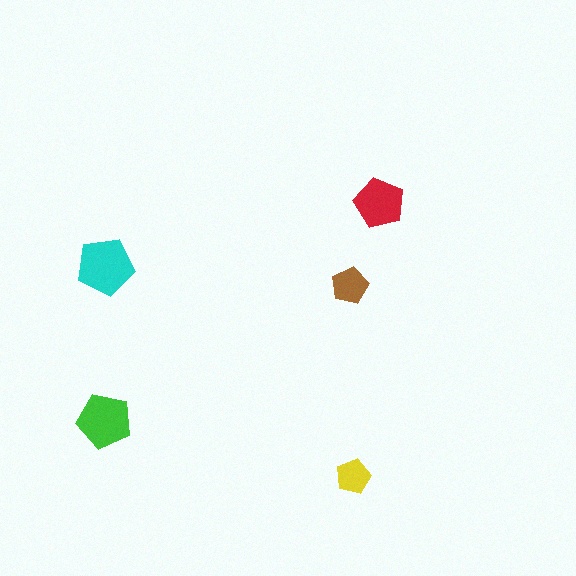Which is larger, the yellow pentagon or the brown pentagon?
The brown one.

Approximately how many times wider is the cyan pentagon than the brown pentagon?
About 1.5 times wider.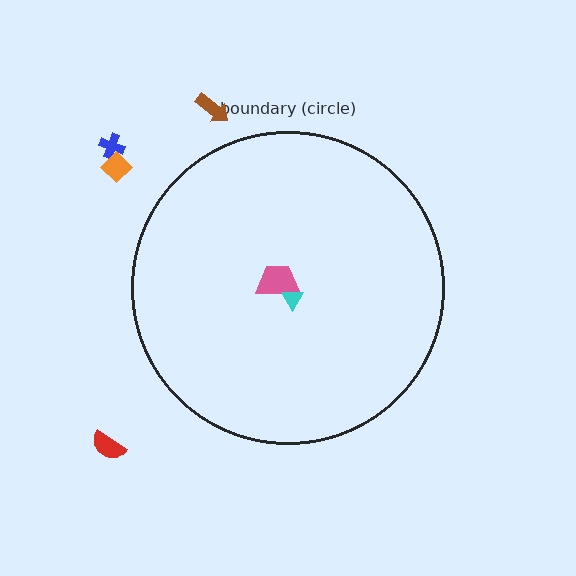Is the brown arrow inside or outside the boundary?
Outside.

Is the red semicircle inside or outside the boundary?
Outside.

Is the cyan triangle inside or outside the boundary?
Inside.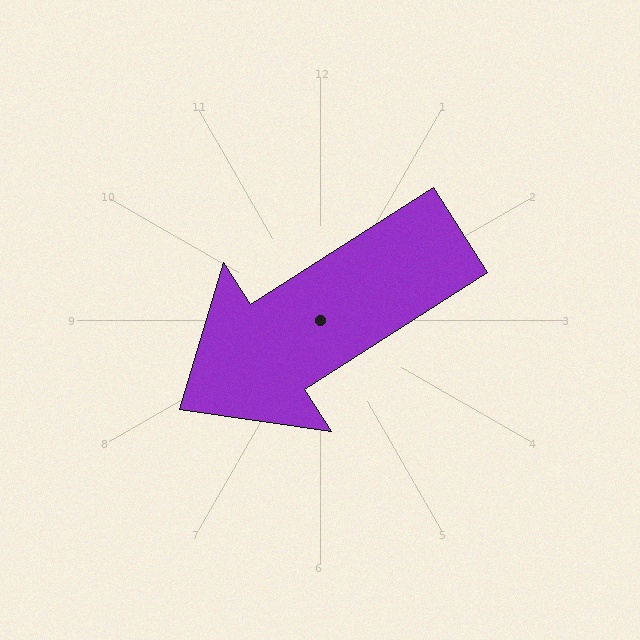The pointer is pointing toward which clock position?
Roughly 8 o'clock.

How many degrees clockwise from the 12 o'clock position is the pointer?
Approximately 237 degrees.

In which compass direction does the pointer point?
Southwest.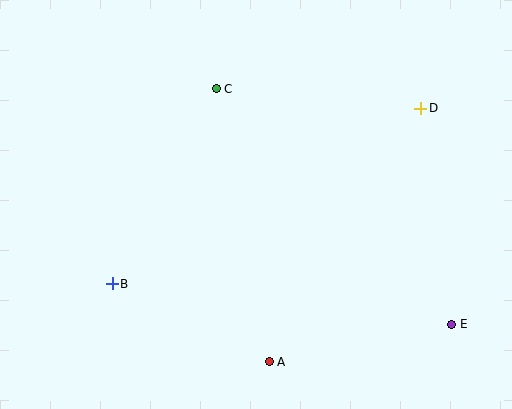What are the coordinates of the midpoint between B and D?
The midpoint between B and D is at (266, 196).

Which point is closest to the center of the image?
Point C at (216, 89) is closest to the center.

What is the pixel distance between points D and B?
The distance between D and B is 355 pixels.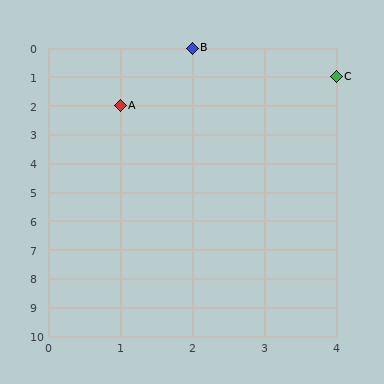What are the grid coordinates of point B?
Point B is at grid coordinates (2, 0).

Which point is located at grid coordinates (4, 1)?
Point C is at (4, 1).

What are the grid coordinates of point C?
Point C is at grid coordinates (4, 1).